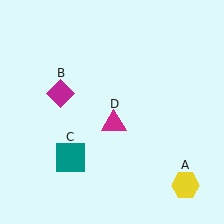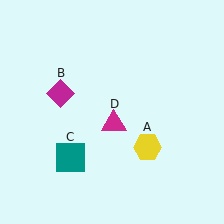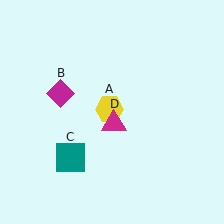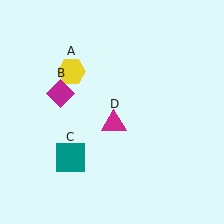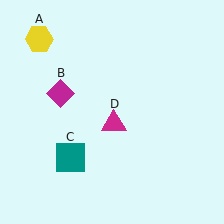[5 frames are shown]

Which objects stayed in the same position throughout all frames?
Magenta diamond (object B) and teal square (object C) and magenta triangle (object D) remained stationary.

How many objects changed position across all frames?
1 object changed position: yellow hexagon (object A).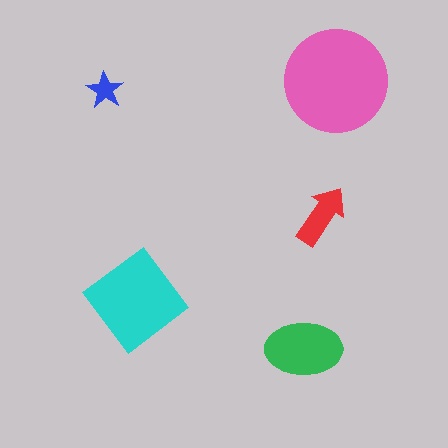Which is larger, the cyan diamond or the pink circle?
The pink circle.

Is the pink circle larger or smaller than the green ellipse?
Larger.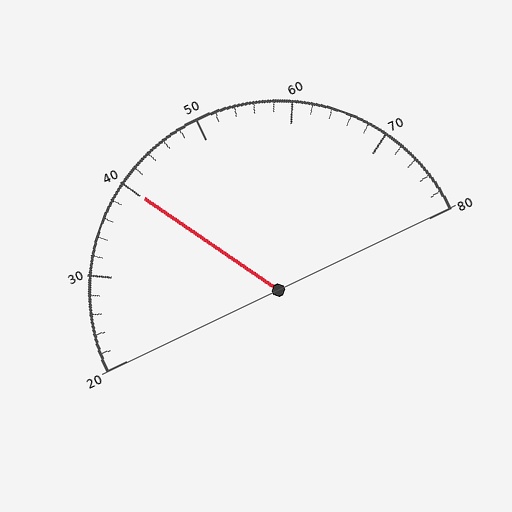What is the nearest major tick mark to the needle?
The nearest major tick mark is 40.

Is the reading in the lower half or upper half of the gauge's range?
The reading is in the lower half of the range (20 to 80).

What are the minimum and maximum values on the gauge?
The gauge ranges from 20 to 80.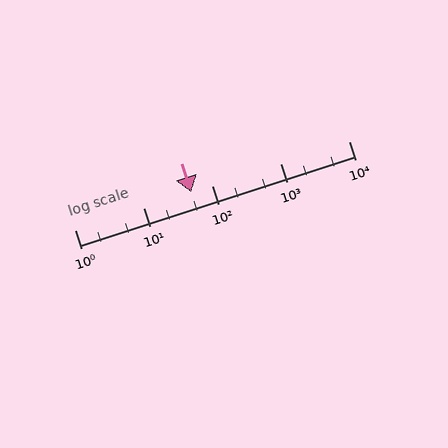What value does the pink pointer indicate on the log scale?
The pointer indicates approximately 50.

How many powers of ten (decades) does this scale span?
The scale spans 4 decades, from 1 to 10000.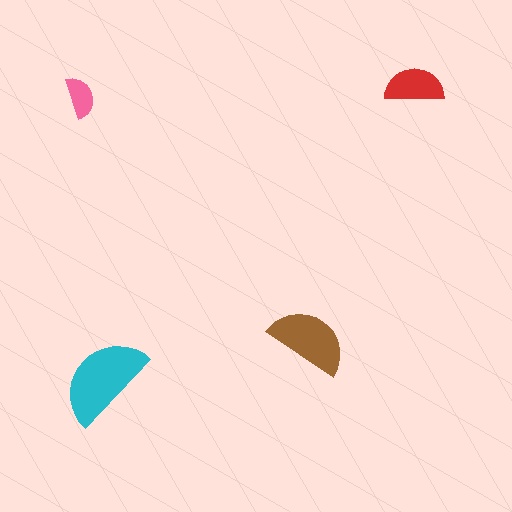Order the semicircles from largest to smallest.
the cyan one, the brown one, the red one, the pink one.